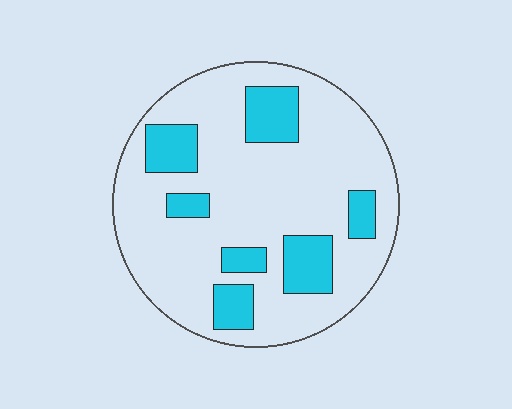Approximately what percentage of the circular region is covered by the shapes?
Approximately 20%.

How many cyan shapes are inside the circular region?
7.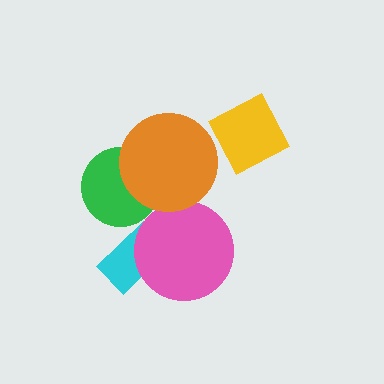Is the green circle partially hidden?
Yes, it is partially covered by another shape.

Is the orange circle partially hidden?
No, no other shape covers it.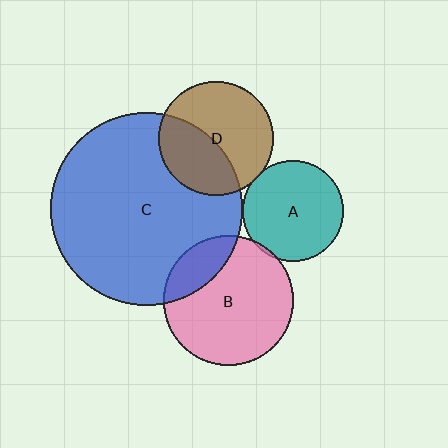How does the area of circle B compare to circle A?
Approximately 1.7 times.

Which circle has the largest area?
Circle C (blue).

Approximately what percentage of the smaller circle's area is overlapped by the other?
Approximately 20%.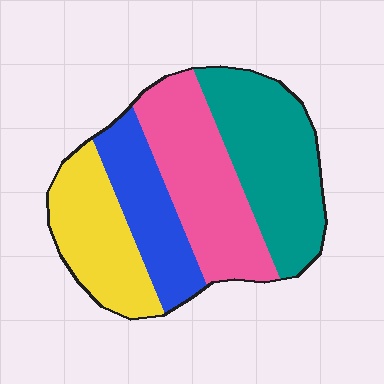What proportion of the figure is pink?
Pink covers 29% of the figure.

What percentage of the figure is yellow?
Yellow covers around 20% of the figure.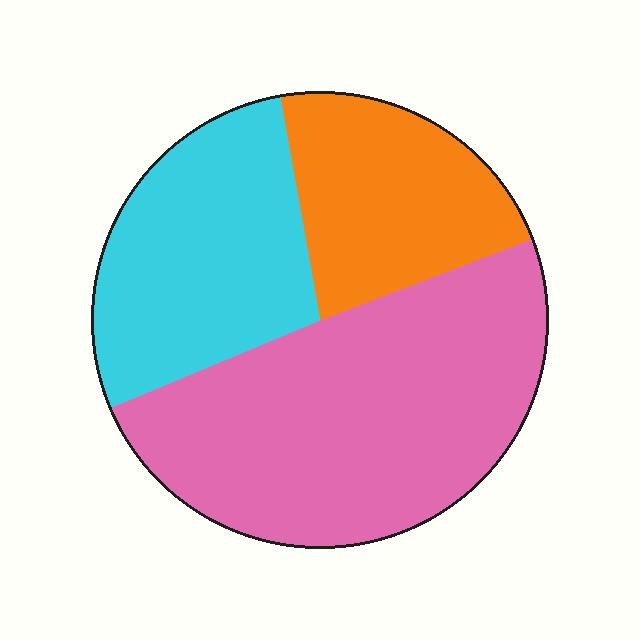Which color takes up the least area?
Orange, at roughly 20%.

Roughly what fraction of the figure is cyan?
Cyan covers roughly 30% of the figure.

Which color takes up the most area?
Pink, at roughly 50%.